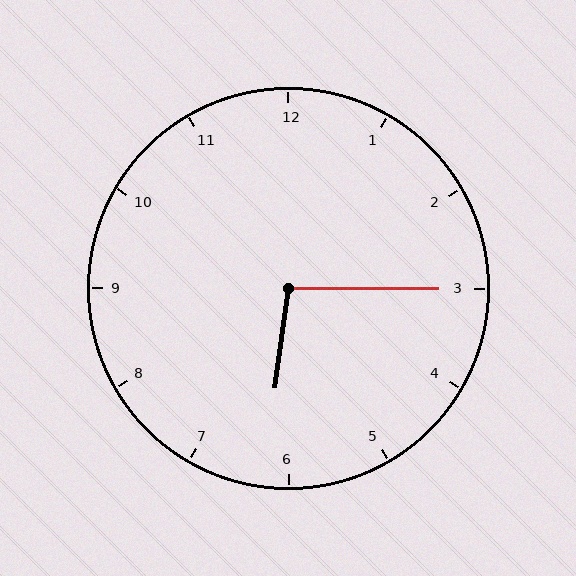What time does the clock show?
6:15.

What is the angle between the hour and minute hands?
Approximately 98 degrees.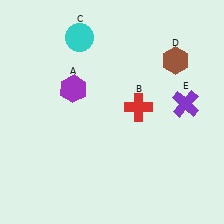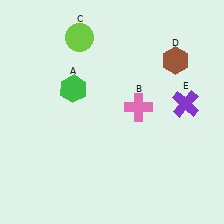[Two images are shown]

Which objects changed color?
A changed from purple to green. B changed from red to pink. C changed from cyan to lime.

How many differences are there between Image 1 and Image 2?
There are 3 differences between the two images.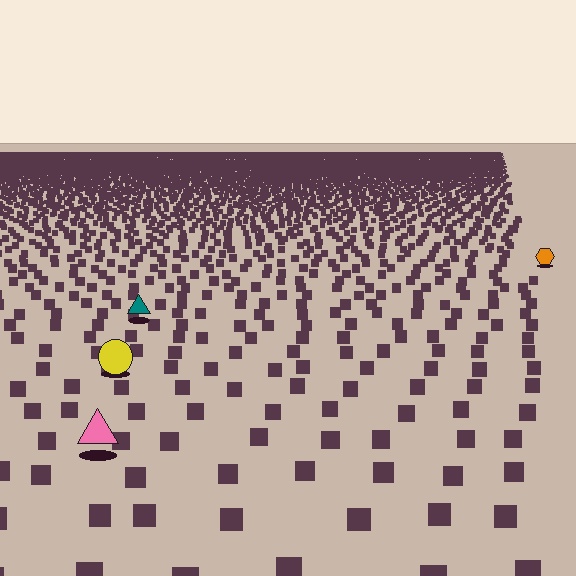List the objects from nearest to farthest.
From nearest to farthest: the pink triangle, the yellow circle, the teal triangle, the orange hexagon.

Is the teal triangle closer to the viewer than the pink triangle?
No. The pink triangle is closer — you can tell from the texture gradient: the ground texture is coarser near it.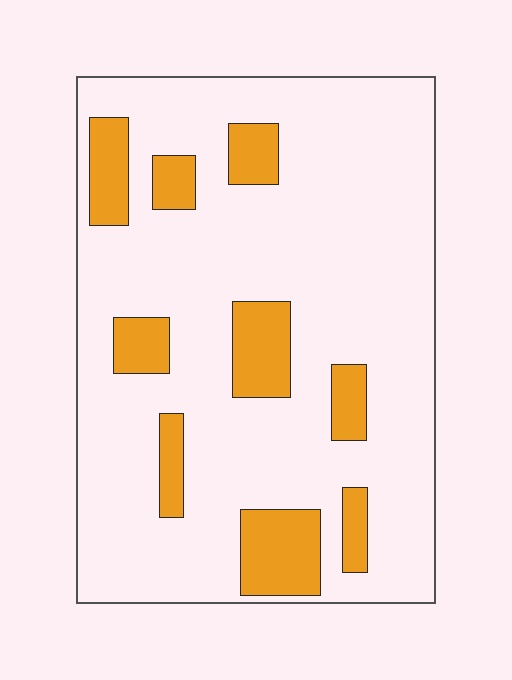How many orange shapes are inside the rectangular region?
9.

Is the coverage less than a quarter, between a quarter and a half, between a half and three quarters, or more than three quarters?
Less than a quarter.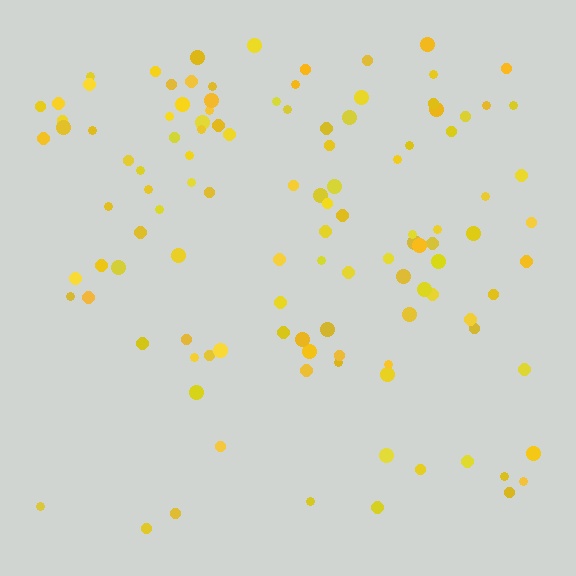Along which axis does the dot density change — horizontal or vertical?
Vertical.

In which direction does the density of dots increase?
From bottom to top, with the top side densest.